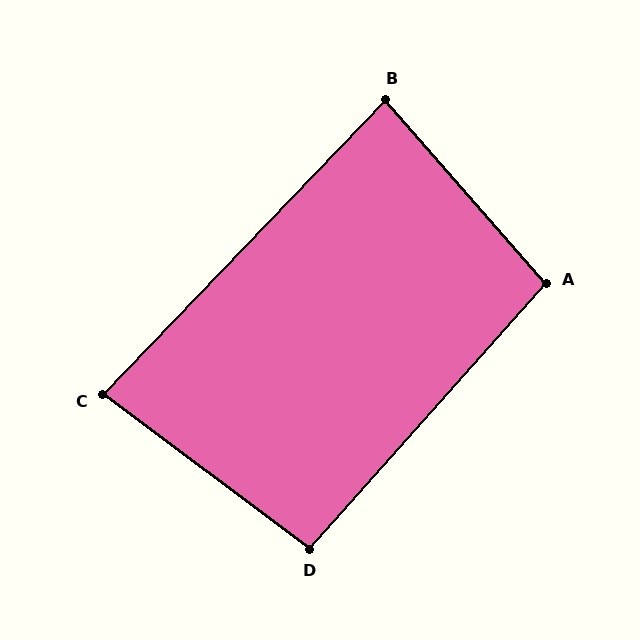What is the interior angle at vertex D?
Approximately 95 degrees (approximately right).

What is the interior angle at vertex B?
Approximately 85 degrees (approximately right).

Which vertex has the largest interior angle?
A, at approximately 97 degrees.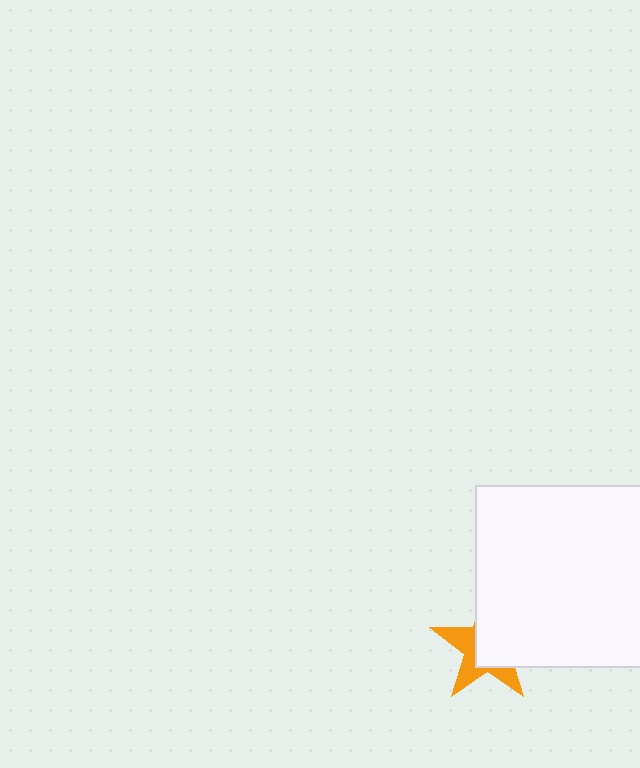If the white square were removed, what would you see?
You would see the complete orange star.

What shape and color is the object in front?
The object in front is a white square.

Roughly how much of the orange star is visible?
A small part of it is visible (roughly 43%).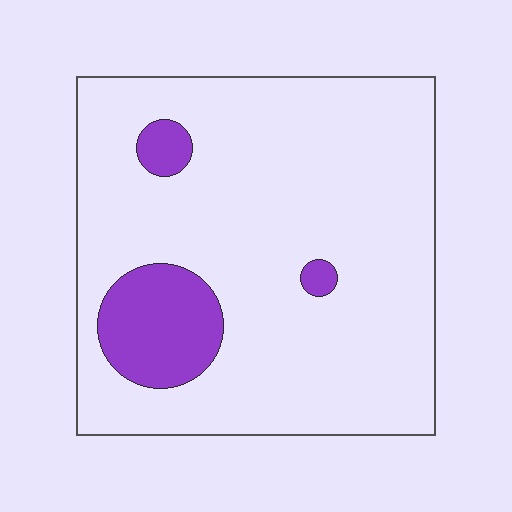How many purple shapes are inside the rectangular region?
3.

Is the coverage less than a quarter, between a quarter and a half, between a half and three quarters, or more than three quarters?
Less than a quarter.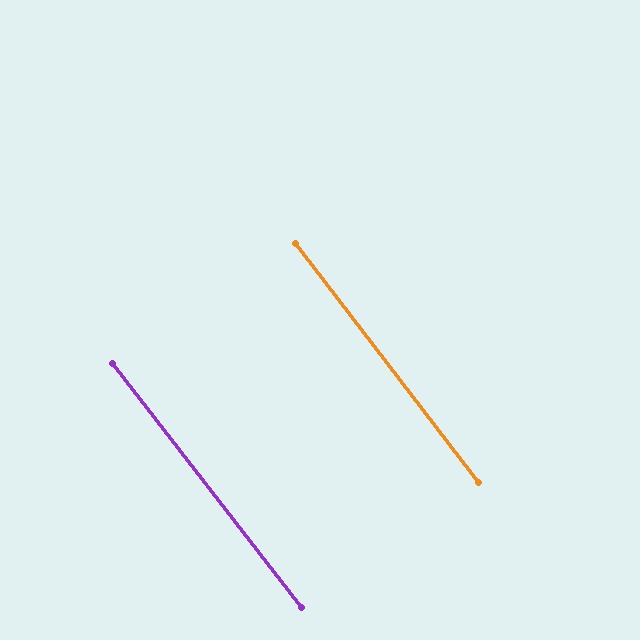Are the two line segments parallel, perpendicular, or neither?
Parallel — their directions differ by only 0.4°.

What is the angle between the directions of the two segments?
Approximately 0 degrees.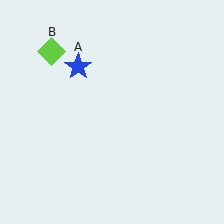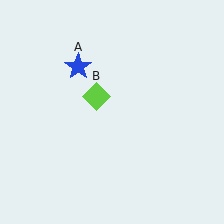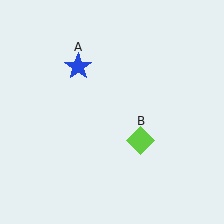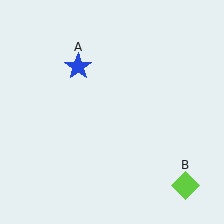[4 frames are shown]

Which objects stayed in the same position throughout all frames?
Blue star (object A) remained stationary.